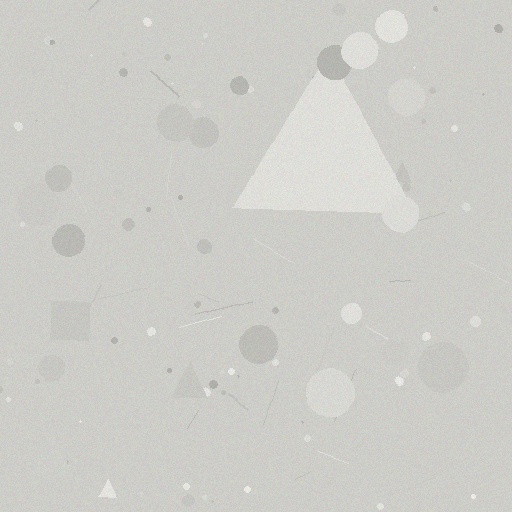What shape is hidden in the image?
A triangle is hidden in the image.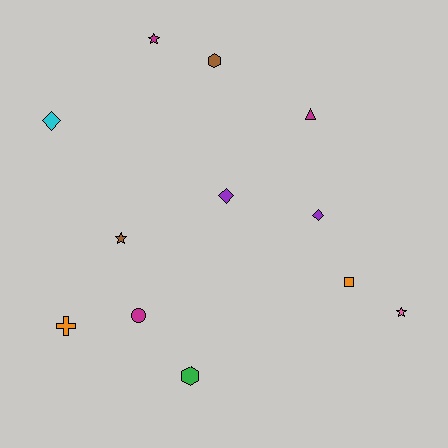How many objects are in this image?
There are 12 objects.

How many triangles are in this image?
There is 1 triangle.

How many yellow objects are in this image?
There are no yellow objects.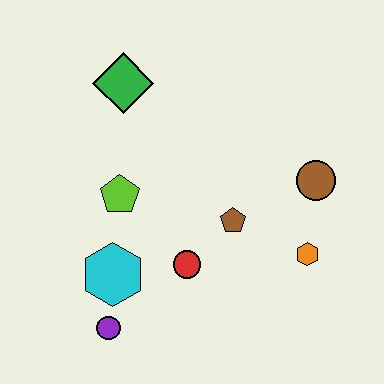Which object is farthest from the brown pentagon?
The green diamond is farthest from the brown pentagon.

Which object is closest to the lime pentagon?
The cyan hexagon is closest to the lime pentagon.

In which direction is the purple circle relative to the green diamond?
The purple circle is below the green diamond.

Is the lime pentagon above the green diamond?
No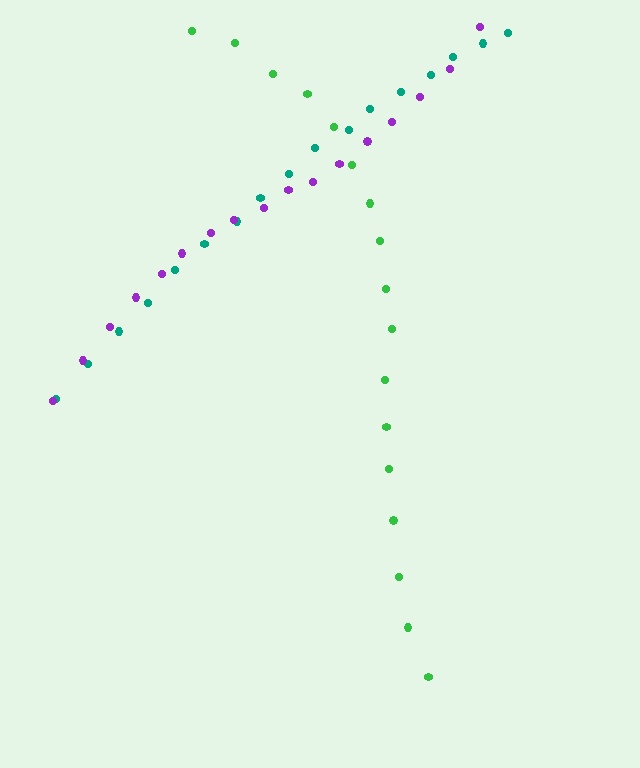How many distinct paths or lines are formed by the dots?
There are 3 distinct paths.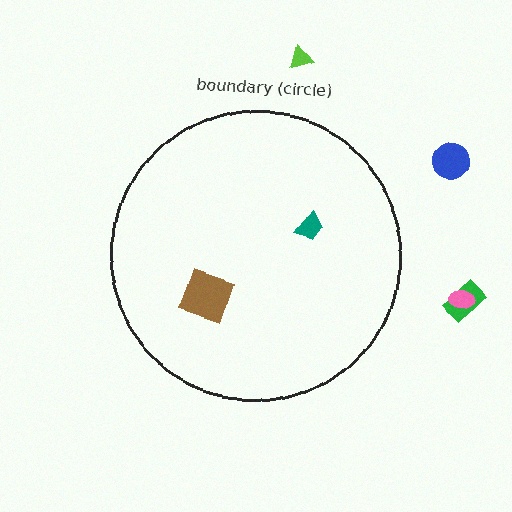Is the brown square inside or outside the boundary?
Inside.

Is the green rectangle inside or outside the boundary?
Outside.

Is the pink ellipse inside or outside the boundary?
Outside.